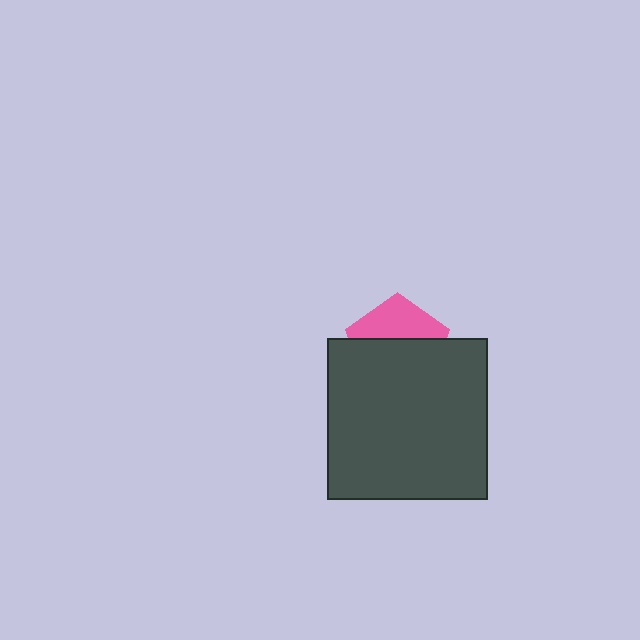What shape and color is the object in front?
The object in front is a dark gray square.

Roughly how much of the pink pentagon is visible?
A small part of it is visible (roughly 39%).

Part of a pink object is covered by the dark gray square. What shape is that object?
It is a pentagon.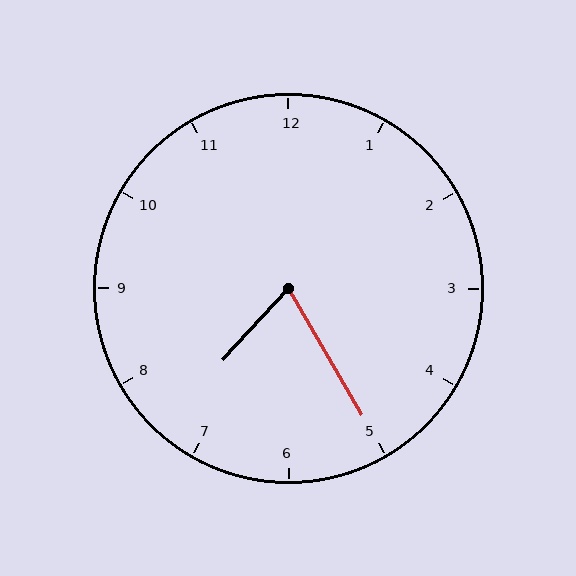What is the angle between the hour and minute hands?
Approximately 72 degrees.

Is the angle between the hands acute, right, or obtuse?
It is acute.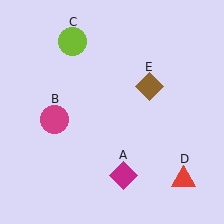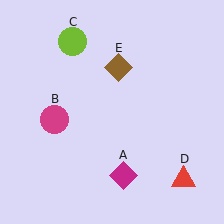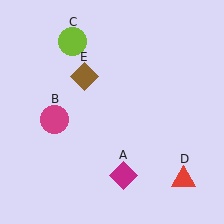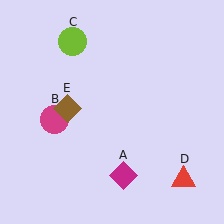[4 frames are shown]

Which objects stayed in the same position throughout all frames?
Magenta diamond (object A) and magenta circle (object B) and lime circle (object C) and red triangle (object D) remained stationary.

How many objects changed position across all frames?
1 object changed position: brown diamond (object E).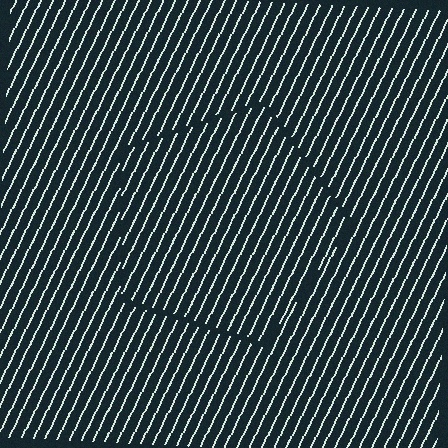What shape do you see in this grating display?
An illusory pentagon. The interior of the shape contains the same grating, shifted by half a period — the contour is defined by the phase discontinuity where line-ends from the inner and outer gratings abut.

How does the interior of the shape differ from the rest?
The interior of the shape contains the same grating, shifted by half a period — the contour is defined by the phase discontinuity where line-ends from the inner and outer gratings abut.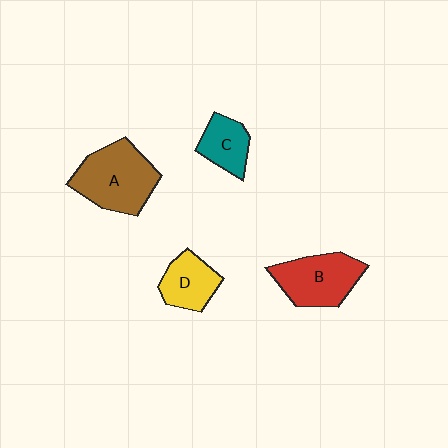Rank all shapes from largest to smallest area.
From largest to smallest: A (brown), B (red), D (yellow), C (teal).